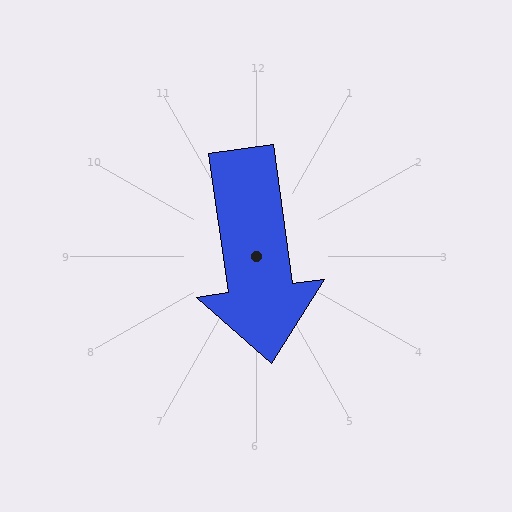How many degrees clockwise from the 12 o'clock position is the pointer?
Approximately 172 degrees.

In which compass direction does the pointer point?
South.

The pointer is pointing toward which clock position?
Roughly 6 o'clock.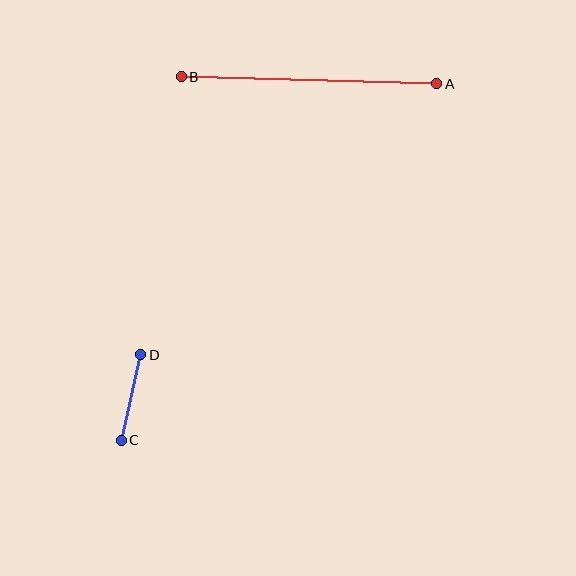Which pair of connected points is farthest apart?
Points A and B are farthest apart.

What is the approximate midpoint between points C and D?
The midpoint is at approximately (131, 398) pixels.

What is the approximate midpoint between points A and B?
The midpoint is at approximately (309, 80) pixels.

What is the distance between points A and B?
The distance is approximately 256 pixels.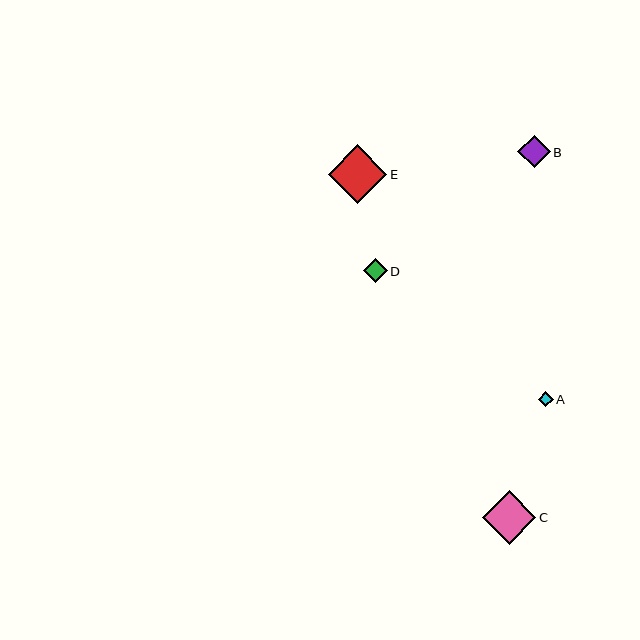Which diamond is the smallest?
Diamond A is the smallest with a size of approximately 15 pixels.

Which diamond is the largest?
Diamond E is the largest with a size of approximately 58 pixels.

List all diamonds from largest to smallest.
From largest to smallest: E, C, B, D, A.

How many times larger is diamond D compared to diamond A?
Diamond D is approximately 1.6 times the size of diamond A.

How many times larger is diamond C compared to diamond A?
Diamond C is approximately 3.5 times the size of diamond A.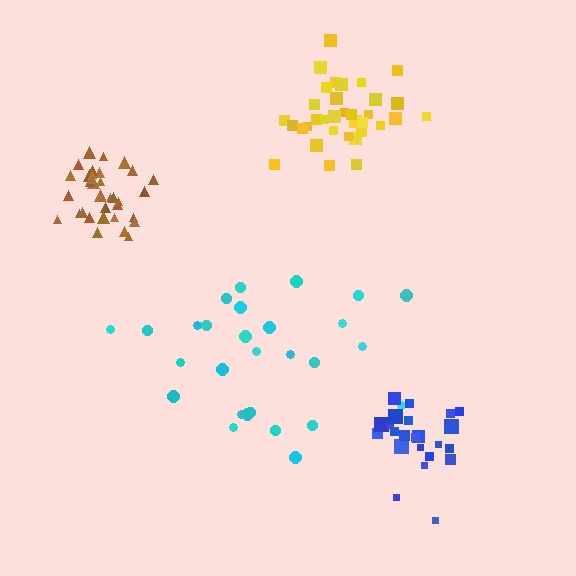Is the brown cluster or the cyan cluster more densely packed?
Brown.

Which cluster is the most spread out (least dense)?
Cyan.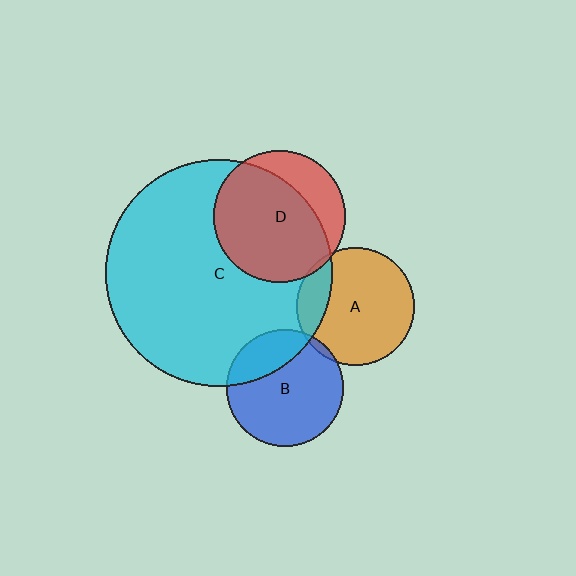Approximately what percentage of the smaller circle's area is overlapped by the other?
Approximately 75%.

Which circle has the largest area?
Circle C (cyan).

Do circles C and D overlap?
Yes.